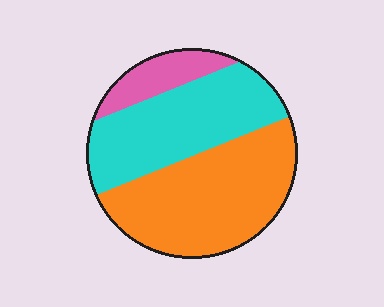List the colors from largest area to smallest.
From largest to smallest: orange, cyan, pink.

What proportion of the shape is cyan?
Cyan covers 39% of the shape.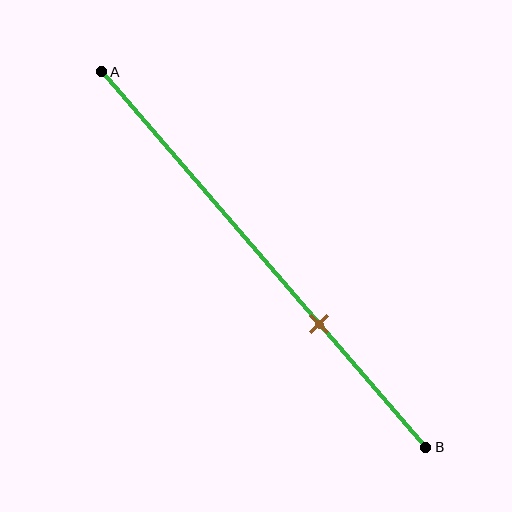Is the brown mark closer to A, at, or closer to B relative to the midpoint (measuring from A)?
The brown mark is closer to point B than the midpoint of segment AB.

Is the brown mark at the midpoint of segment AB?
No, the mark is at about 65% from A, not at the 50% midpoint.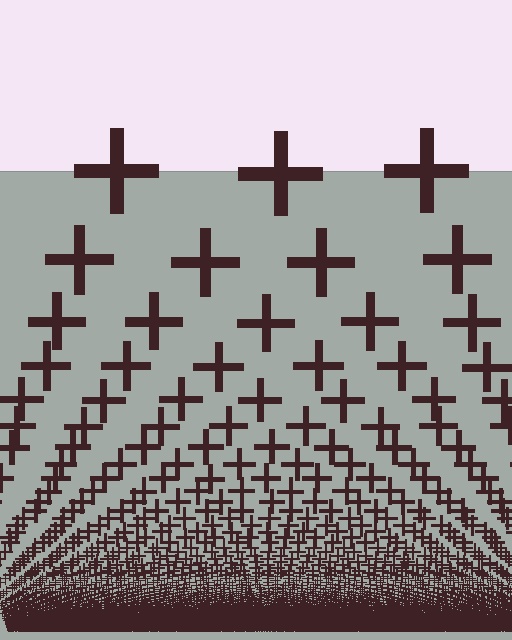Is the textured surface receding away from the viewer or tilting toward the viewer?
The surface appears to tilt toward the viewer. Texture elements get larger and sparser toward the top.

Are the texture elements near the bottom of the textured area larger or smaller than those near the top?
Smaller. The gradient is inverted — elements near the bottom are smaller and denser.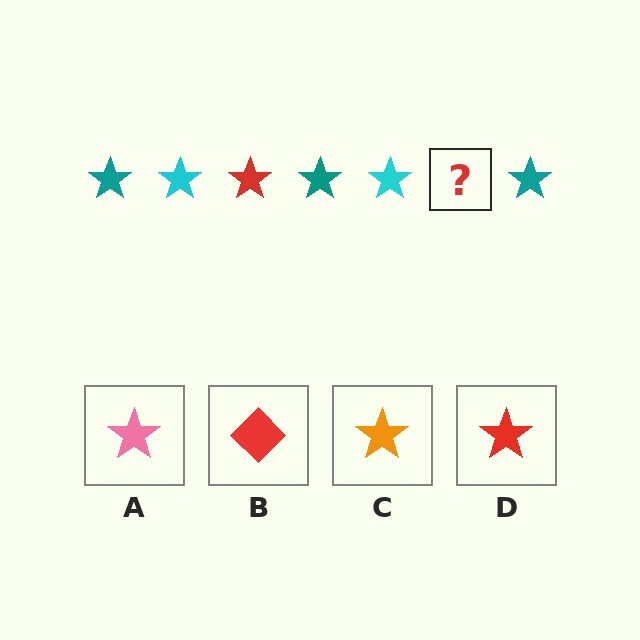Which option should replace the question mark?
Option D.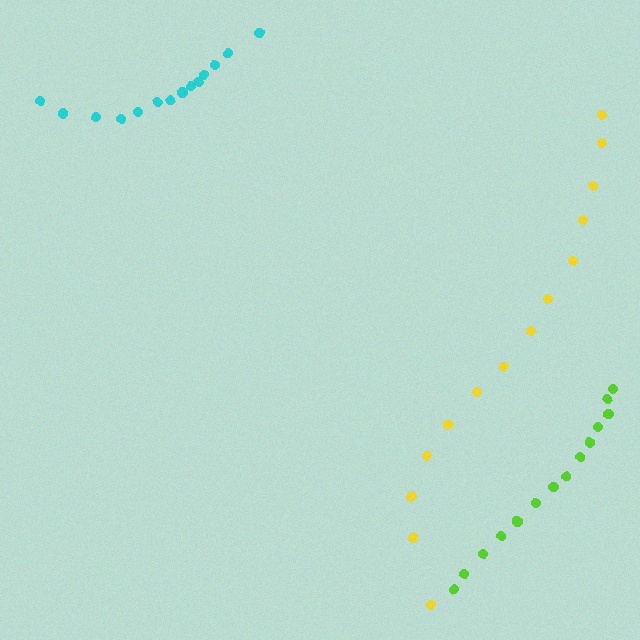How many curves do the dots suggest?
There are 3 distinct paths.